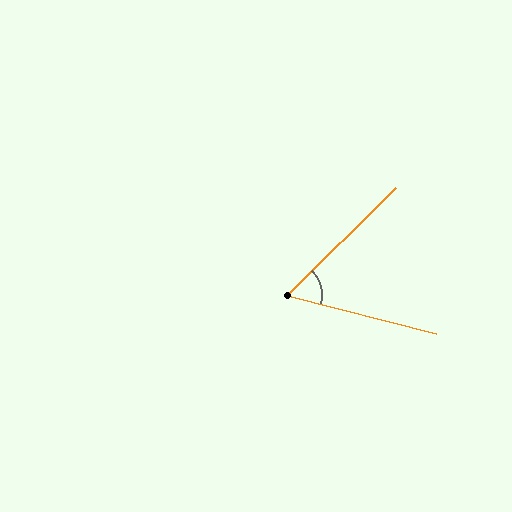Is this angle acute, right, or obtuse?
It is acute.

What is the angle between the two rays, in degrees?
Approximately 59 degrees.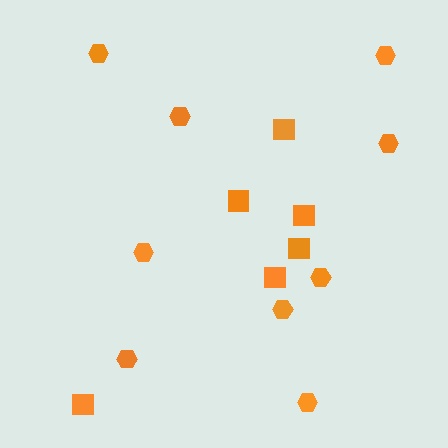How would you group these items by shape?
There are 2 groups: one group of hexagons (9) and one group of squares (6).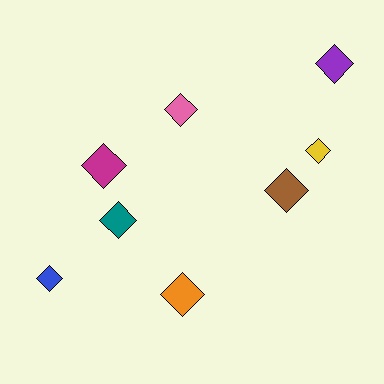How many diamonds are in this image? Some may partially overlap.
There are 8 diamonds.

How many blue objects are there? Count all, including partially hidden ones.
There is 1 blue object.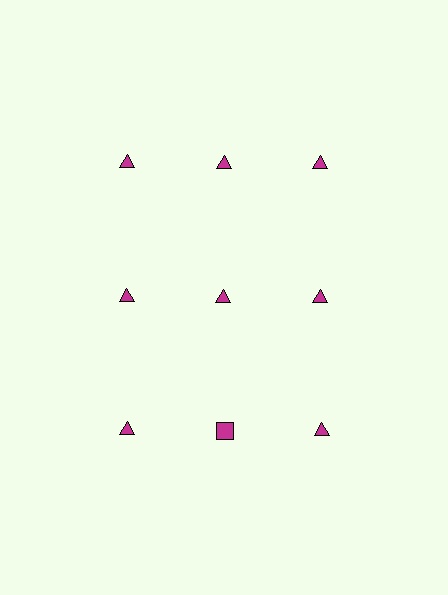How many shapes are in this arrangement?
There are 9 shapes arranged in a grid pattern.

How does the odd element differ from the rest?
It has a different shape: square instead of triangle.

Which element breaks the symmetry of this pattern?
The magenta square in the third row, second from left column breaks the symmetry. All other shapes are magenta triangles.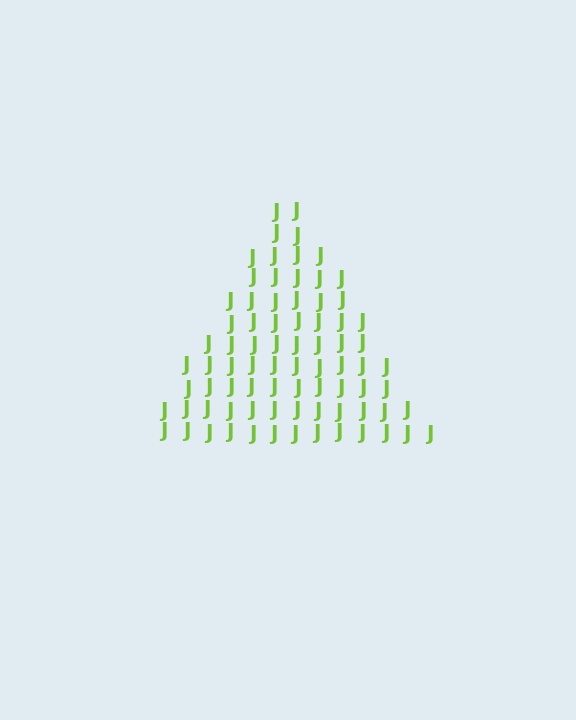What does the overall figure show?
The overall figure shows a triangle.